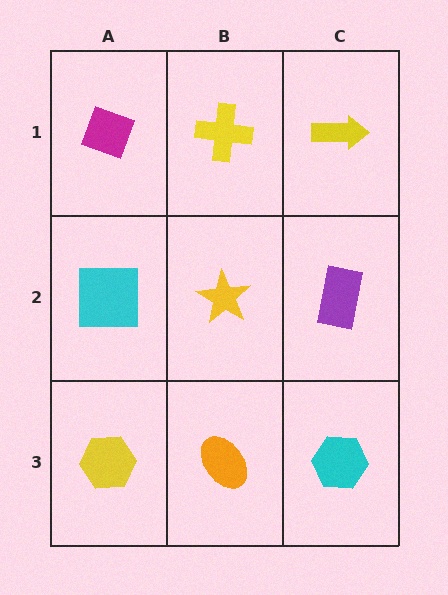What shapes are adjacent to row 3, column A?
A cyan square (row 2, column A), an orange ellipse (row 3, column B).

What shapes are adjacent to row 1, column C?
A purple rectangle (row 2, column C), a yellow cross (row 1, column B).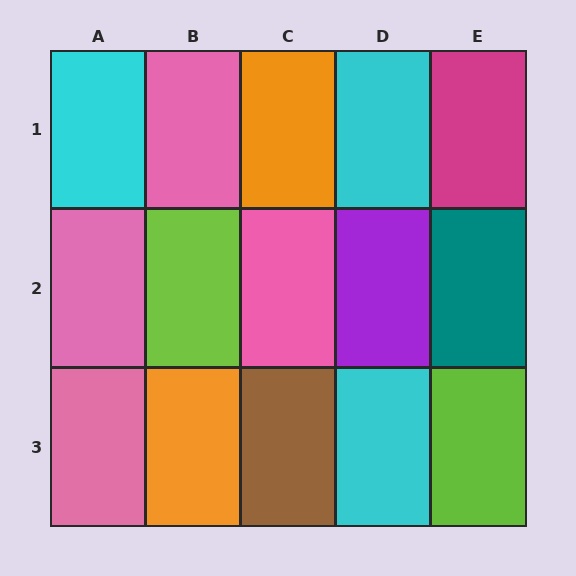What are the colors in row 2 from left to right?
Pink, lime, pink, purple, teal.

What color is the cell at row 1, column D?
Cyan.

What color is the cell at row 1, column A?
Cyan.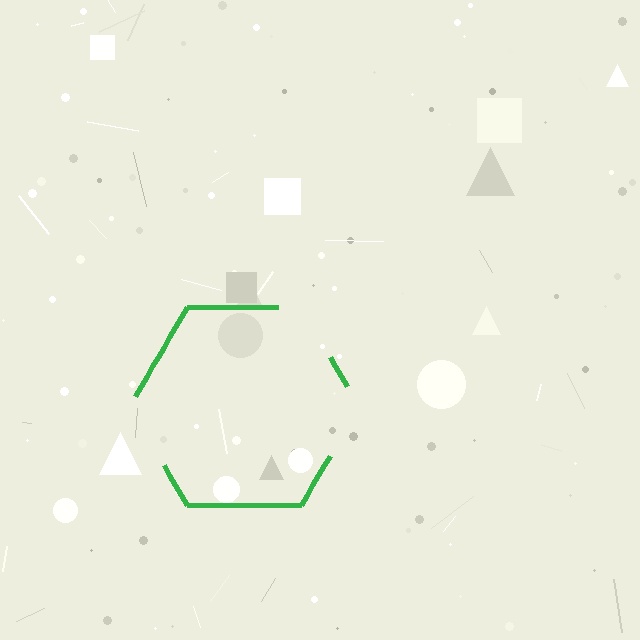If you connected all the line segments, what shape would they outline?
They would outline a hexagon.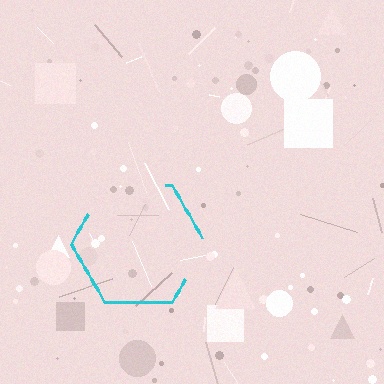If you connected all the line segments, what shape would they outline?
They would outline a hexagon.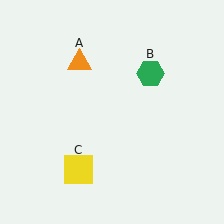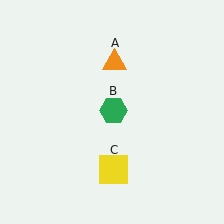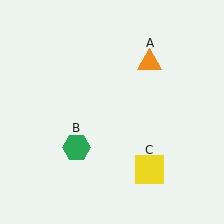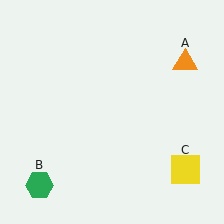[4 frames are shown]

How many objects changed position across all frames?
3 objects changed position: orange triangle (object A), green hexagon (object B), yellow square (object C).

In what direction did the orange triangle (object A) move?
The orange triangle (object A) moved right.